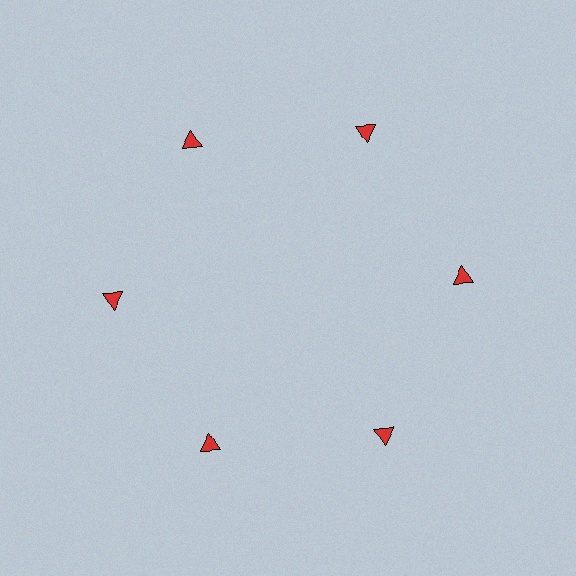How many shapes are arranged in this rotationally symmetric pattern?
There are 6 shapes, arranged in 6 groups of 1.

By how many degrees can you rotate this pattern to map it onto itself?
The pattern maps onto itself every 60 degrees of rotation.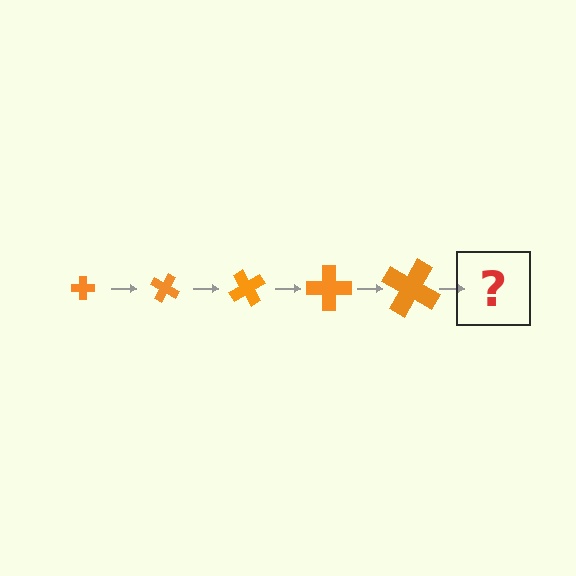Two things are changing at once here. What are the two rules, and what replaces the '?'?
The two rules are that the cross grows larger each step and it rotates 30 degrees each step. The '?' should be a cross, larger than the previous one and rotated 150 degrees from the start.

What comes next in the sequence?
The next element should be a cross, larger than the previous one and rotated 150 degrees from the start.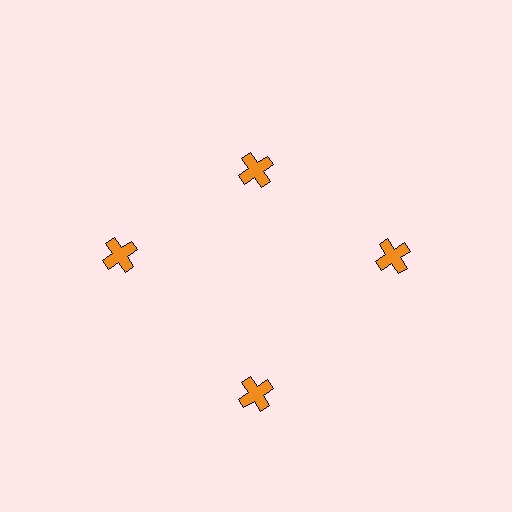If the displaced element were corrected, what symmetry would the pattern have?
It would have 4-fold rotational symmetry — the pattern would map onto itself every 90 degrees.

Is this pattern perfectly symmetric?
No. The 4 orange crosses are arranged in a ring, but one element near the 12 o'clock position is pulled inward toward the center, breaking the 4-fold rotational symmetry.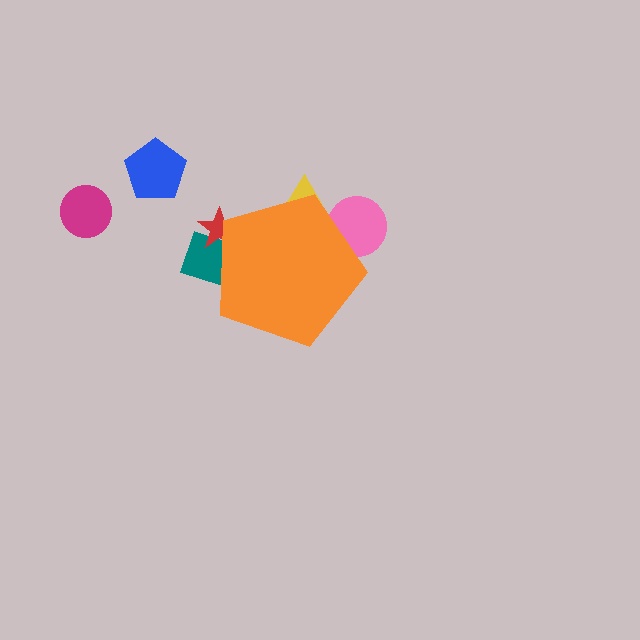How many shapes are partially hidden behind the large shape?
4 shapes are partially hidden.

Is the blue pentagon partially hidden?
No, the blue pentagon is fully visible.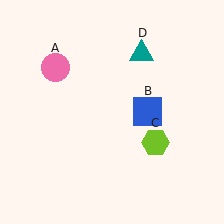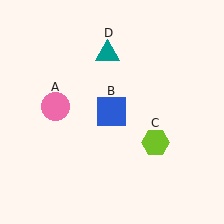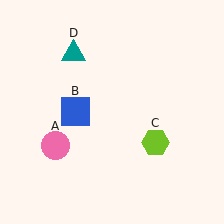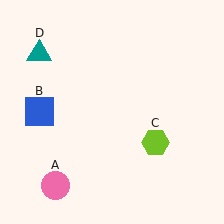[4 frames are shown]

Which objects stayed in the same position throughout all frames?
Lime hexagon (object C) remained stationary.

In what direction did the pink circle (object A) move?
The pink circle (object A) moved down.